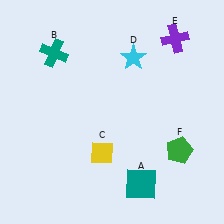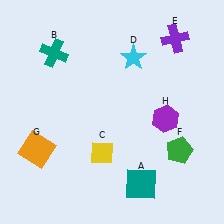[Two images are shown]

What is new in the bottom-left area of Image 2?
An orange square (G) was added in the bottom-left area of Image 2.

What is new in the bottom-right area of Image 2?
A purple hexagon (H) was added in the bottom-right area of Image 2.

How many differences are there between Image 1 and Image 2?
There are 2 differences between the two images.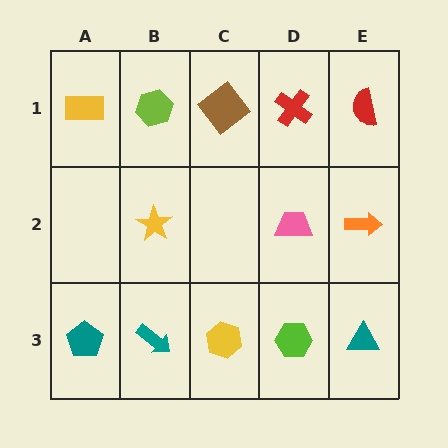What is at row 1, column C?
A brown diamond.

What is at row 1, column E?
A red semicircle.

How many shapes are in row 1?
5 shapes.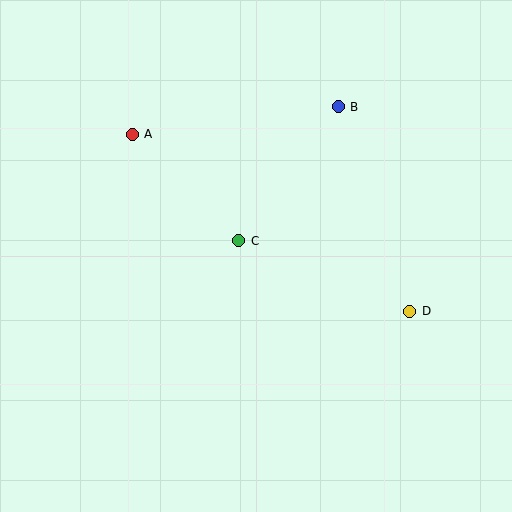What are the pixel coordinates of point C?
Point C is at (239, 241).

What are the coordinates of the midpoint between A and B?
The midpoint between A and B is at (235, 120).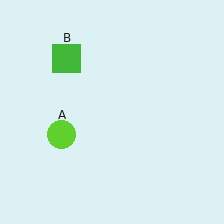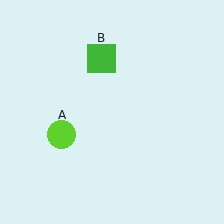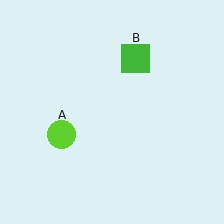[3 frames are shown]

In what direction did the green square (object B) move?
The green square (object B) moved right.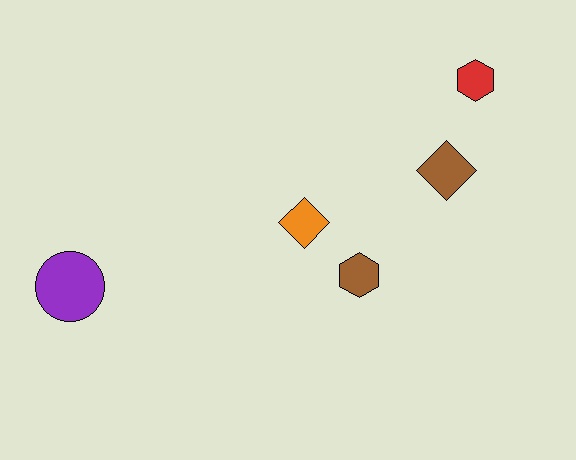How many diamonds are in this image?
There are 2 diamonds.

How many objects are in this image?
There are 5 objects.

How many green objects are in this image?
There are no green objects.